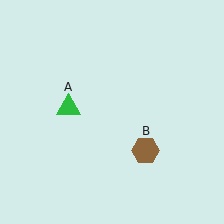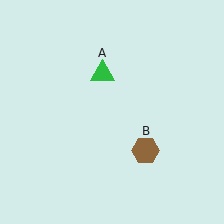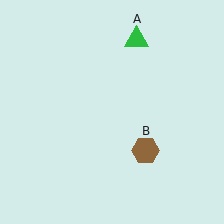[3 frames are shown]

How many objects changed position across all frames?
1 object changed position: green triangle (object A).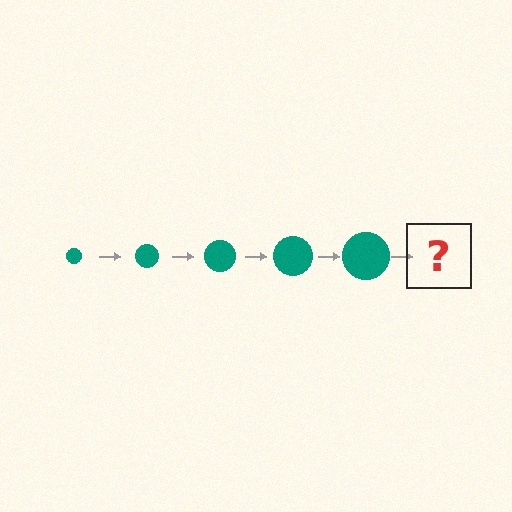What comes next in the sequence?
The next element should be a teal circle, larger than the previous one.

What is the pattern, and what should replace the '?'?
The pattern is that the circle gets progressively larger each step. The '?' should be a teal circle, larger than the previous one.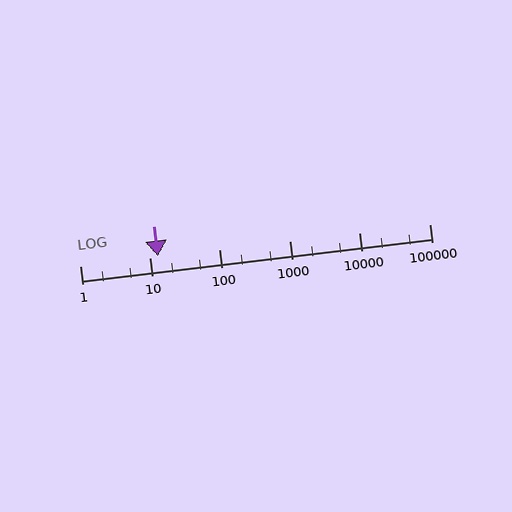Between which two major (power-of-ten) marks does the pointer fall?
The pointer is between 10 and 100.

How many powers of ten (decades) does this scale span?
The scale spans 5 decades, from 1 to 100000.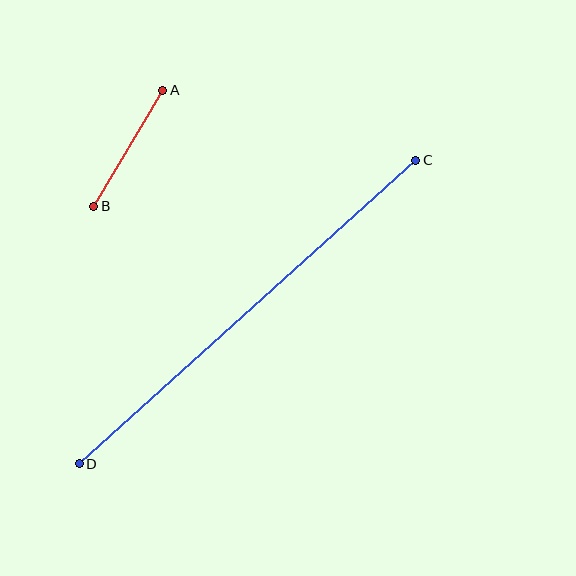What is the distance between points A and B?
The distance is approximately 135 pixels.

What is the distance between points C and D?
The distance is approximately 454 pixels.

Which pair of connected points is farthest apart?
Points C and D are farthest apart.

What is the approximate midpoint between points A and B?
The midpoint is at approximately (128, 148) pixels.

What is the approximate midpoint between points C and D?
The midpoint is at approximately (247, 312) pixels.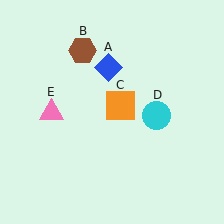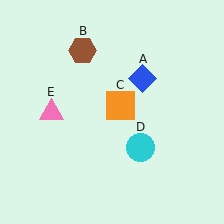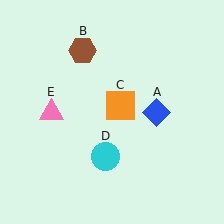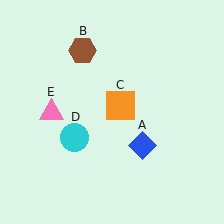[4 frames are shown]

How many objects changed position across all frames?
2 objects changed position: blue diamond (object A), cyan circle (object D).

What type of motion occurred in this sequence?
The blue diamond (object A), cyan circle (object D) rotated clockwise around the center of the scene.